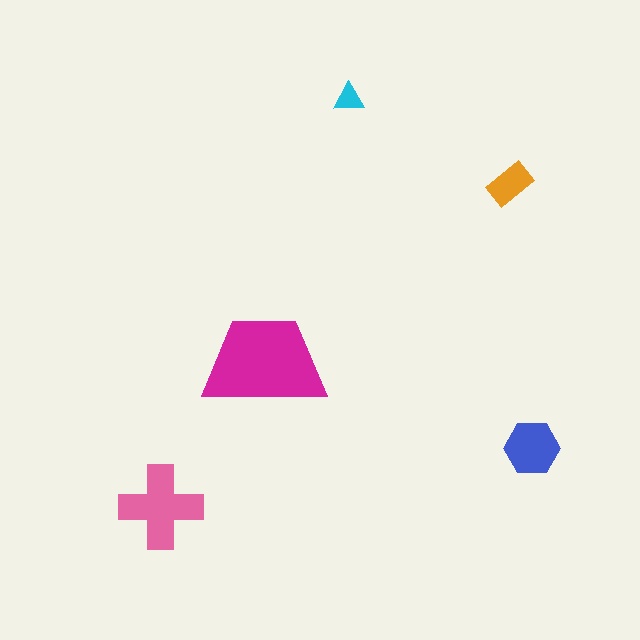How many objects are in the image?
There are 5 objects in the image.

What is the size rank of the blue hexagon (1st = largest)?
3rd.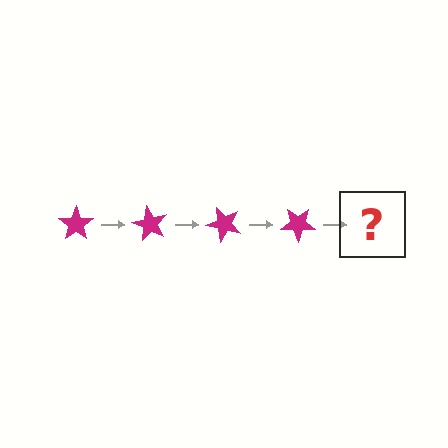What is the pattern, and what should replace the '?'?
The pattern is that the star rotates 60 degrees each step. The '?' should be a magenta star rotated 240 degrees.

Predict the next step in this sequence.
The next step is a magenta star rotated 240 degrees.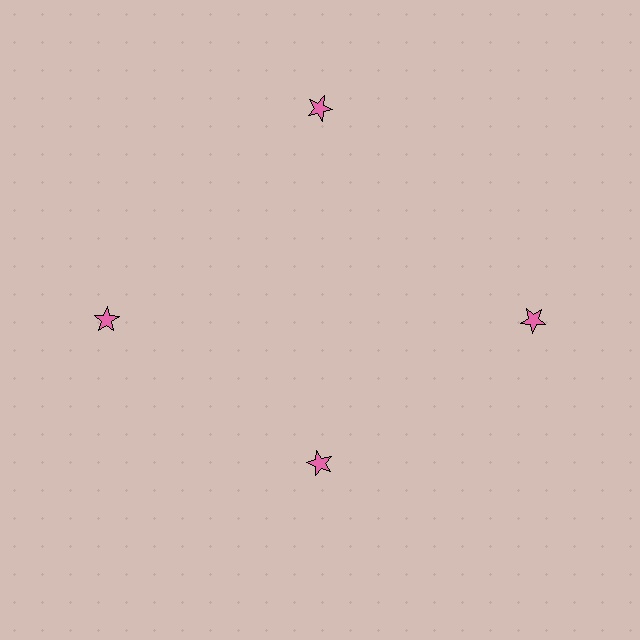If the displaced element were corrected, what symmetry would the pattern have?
It would have 4-fold rotational symmetry — the pattern would map onto itself every 90 degrees.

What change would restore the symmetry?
The symmetry would be restored by moving it outward, back onto the ring so that all 4 stars sit at equal angles and equal distance from the center.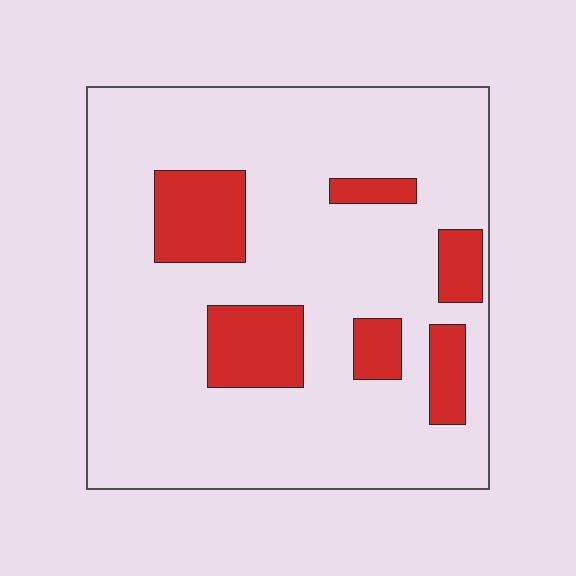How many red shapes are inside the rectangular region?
6.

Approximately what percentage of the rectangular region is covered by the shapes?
Approximately 20%.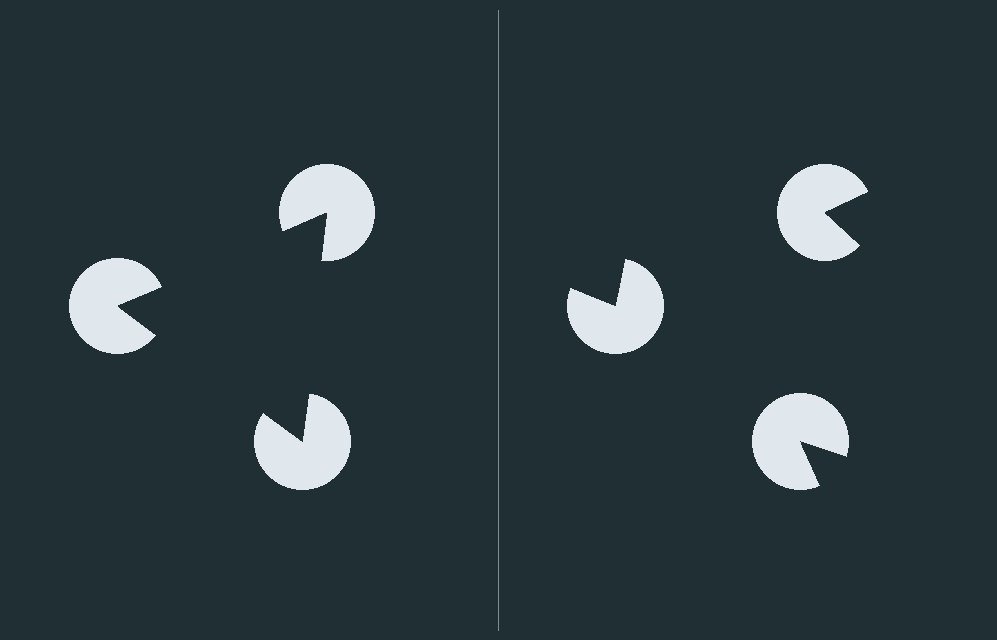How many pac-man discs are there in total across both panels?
6 — 3 on each side.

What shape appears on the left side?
An illusory triangle.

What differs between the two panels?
The pac-man discs are positioned identically on both sides; only the wedge orientations differ. On the left they align to a triangle; on the right they are misaligned.